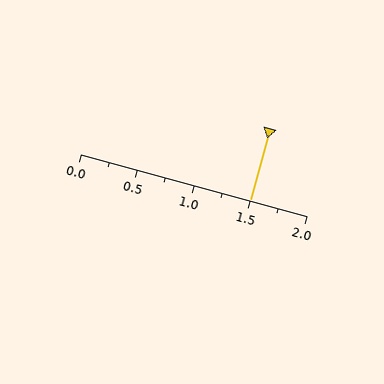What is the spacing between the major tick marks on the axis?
The major ticks are spaced 0.5 apart.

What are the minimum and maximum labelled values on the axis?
The axis runs from 0.0 to 2.0.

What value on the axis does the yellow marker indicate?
The marker indicates approximately 1.5.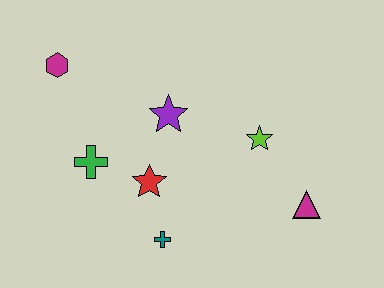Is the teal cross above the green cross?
No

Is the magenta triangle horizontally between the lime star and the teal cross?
No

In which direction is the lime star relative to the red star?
The lime star is to the right of the red star.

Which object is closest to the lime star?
The magenta triangle is closest to the lime star.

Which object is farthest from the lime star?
The magenta hexagon is farthest from the lime star.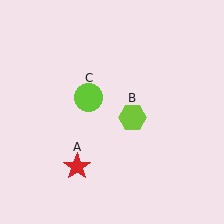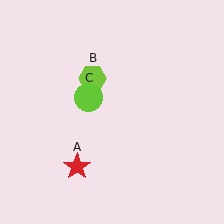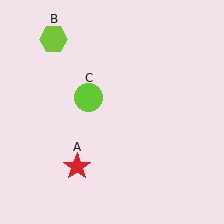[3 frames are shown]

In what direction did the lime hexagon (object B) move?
The lime hexagon (object B) moved up and to the left.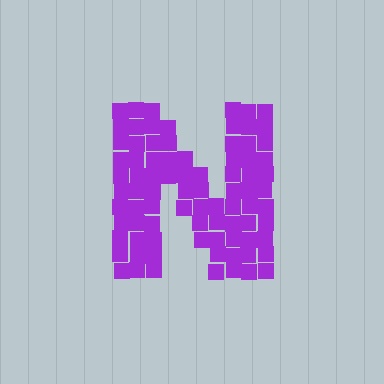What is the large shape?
The large shape is the letter N.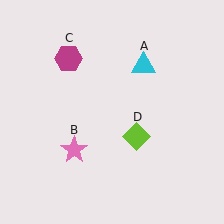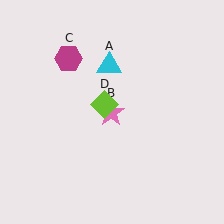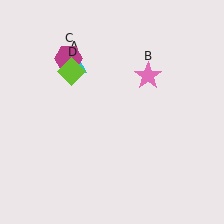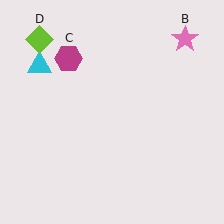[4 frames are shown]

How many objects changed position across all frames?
3 objects changed position: cyan triangle (object A), pink star (object B), lime diamond (object D).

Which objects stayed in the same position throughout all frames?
Magenta hexagon (object C) remained stationary.